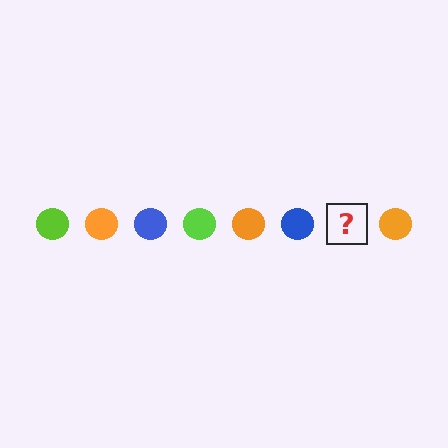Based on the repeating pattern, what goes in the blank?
The blank should be a lime circle.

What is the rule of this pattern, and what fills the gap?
The rule is that the pattern cycles through lime, orange, blue circles. The gap should be filled with a lime circle.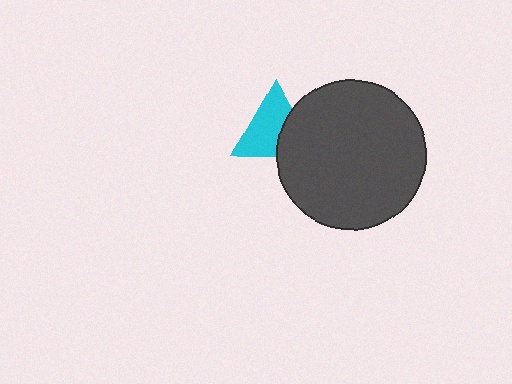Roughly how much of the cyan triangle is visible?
About half of it is visible (roughly 64%).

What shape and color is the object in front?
The object in front is a dark gray circle.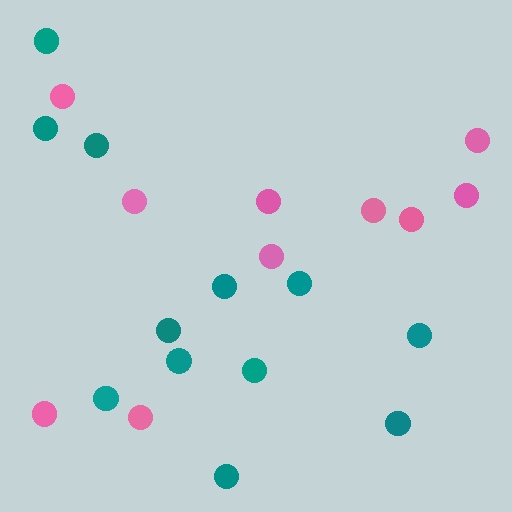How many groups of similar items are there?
There are 2 groups: one group of pink circles (10) and one group of teal circles (12).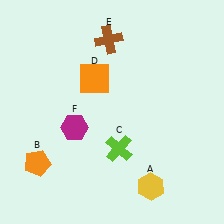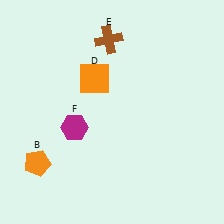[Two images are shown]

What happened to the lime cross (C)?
The lime cross (C) was removed in Image 2. It was in the bottom-right area of Image 1.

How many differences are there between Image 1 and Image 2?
There are 2 differences between the two images.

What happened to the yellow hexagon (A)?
The yellow hexagon (A) was removed in Image 2. It was in the bottom-right area of Image 1.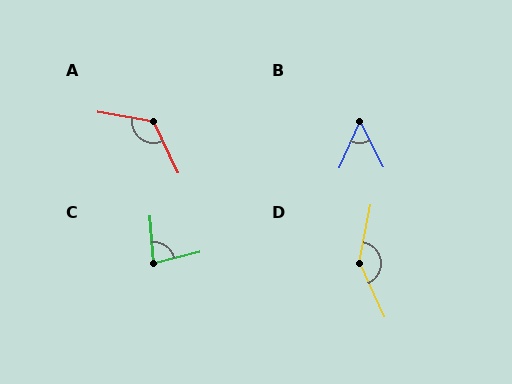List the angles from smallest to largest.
B (52°), C (81°), A (125°), D (145°).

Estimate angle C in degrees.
Approximately 81 degrees.